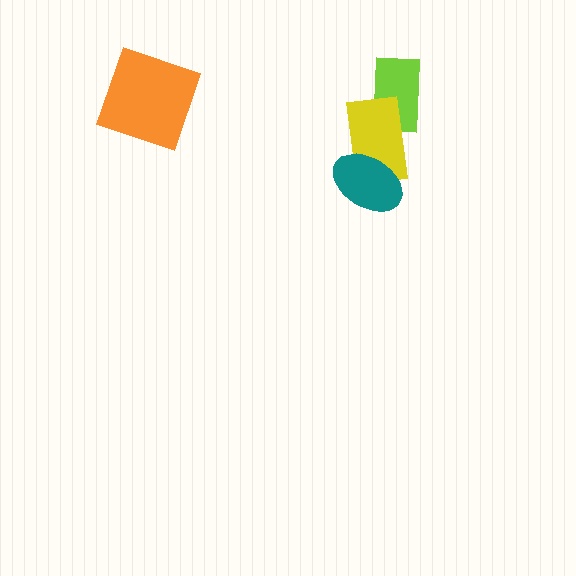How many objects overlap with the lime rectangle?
1 object overlaps with the lime rectangle.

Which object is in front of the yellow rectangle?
The teal ellipse is in front of the yellow rectangle.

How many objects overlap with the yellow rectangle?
2 objects overlap with the yellow rectangle.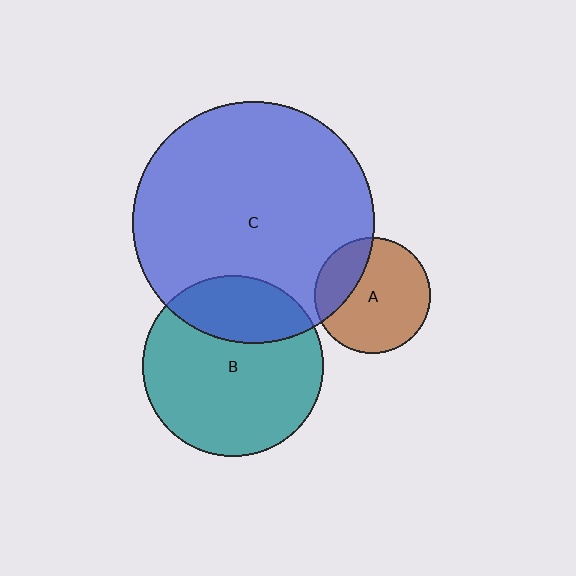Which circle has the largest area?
Circle C (blue).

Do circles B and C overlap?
Yes.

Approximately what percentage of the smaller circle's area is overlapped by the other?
Approximately 25%.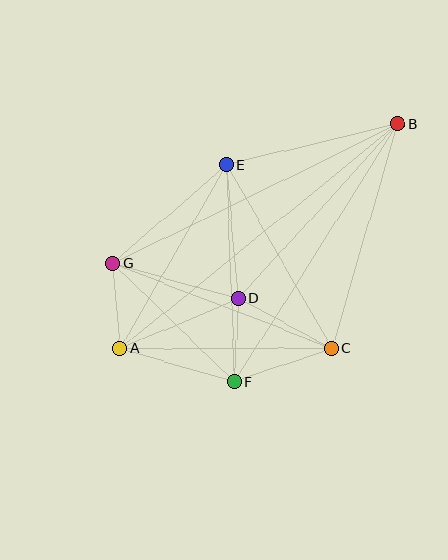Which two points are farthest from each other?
Points A and B are farthest from each other.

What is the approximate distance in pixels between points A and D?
The distance between A and D is approximately 128 pixels.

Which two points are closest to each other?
Points D and F are closest to each other.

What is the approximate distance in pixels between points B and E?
The distance between B and E is approximately 177 pixels.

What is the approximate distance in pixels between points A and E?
The distance between A and E is approximately 212 pixels.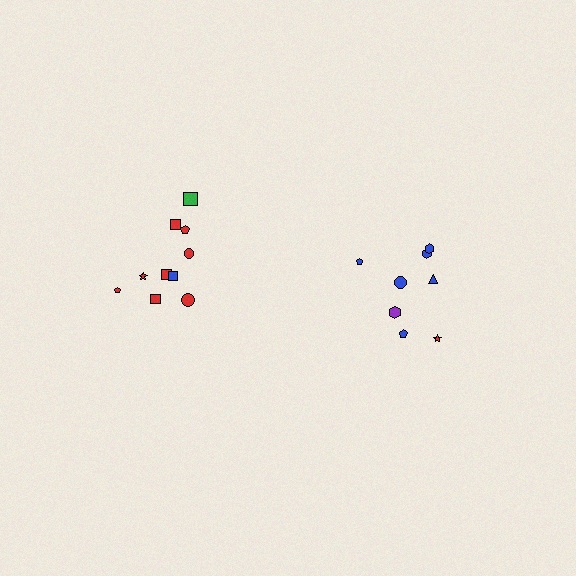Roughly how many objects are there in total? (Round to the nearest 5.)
Roughly 20 objects in total.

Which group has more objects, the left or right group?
The left group.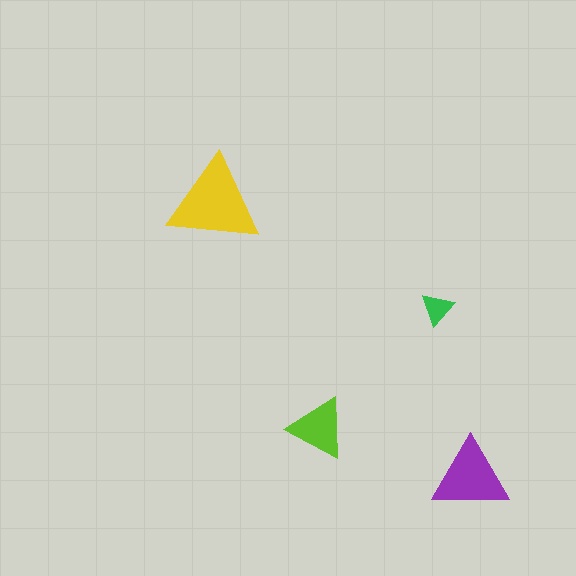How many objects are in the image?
There are 4 objects in the image.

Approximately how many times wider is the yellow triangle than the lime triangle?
About 1.5 times wider.